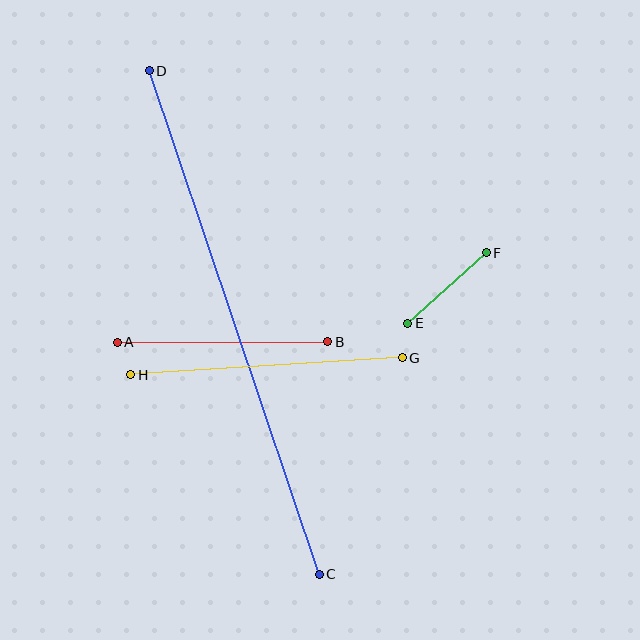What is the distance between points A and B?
The distance is approximately 210 pixels.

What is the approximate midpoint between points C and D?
The midpoint is at approximately (234, 323) pixels.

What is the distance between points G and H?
The distance is approximately 272 pixels.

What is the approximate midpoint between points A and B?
The midpoint is at approximately (223, 342) pixels.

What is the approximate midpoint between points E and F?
The midpoint is at approximately (447, 288) pixels.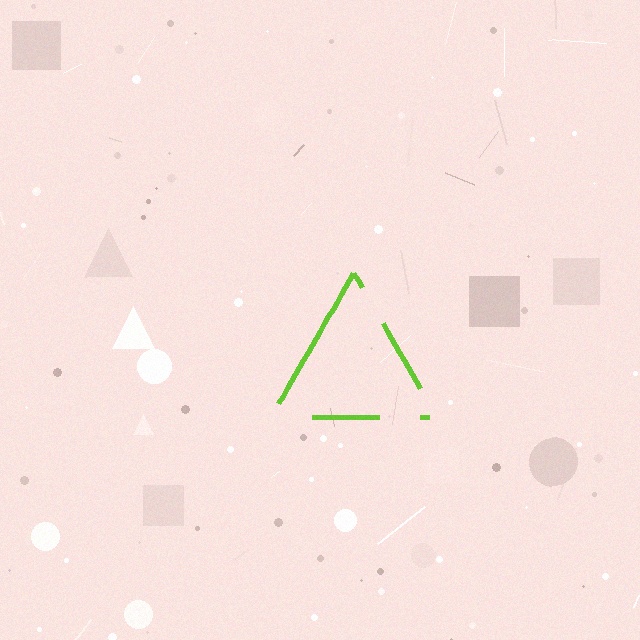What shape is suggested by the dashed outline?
The dashed outline suggests a triangle.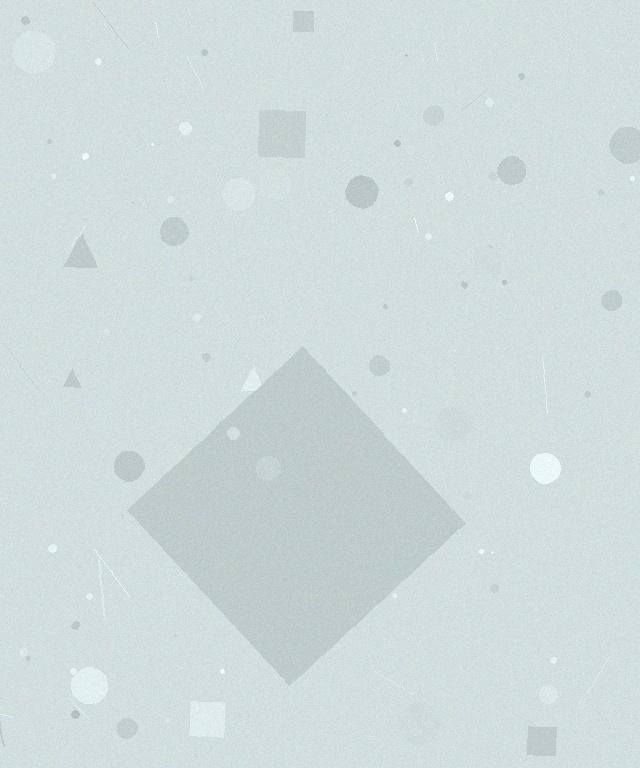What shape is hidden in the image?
A diamond is hidden in the image.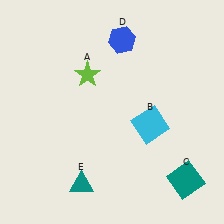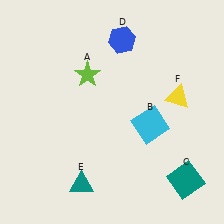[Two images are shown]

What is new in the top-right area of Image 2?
A yellow triangle (F) was added in the top-right area of Image 2.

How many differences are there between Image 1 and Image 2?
There is 1 difference between the two images.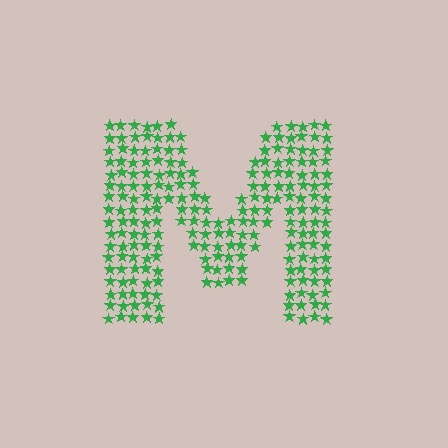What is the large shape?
The large shape is the letter M.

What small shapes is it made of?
It is made of small stars.